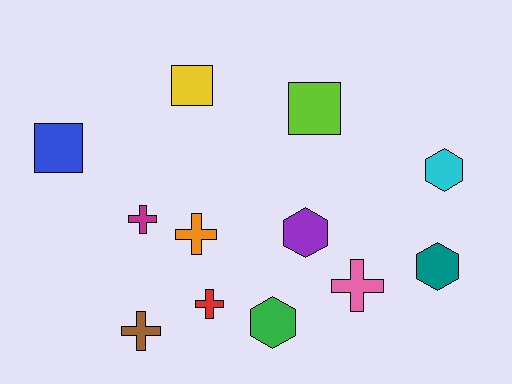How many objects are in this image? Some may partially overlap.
There are 12 objects.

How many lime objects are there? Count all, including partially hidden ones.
There is 1 lime object.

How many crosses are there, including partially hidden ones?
There are 5 crosses.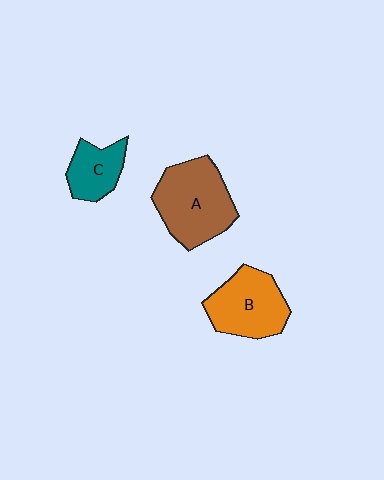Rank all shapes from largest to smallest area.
From largest to smallest: A (brown), B (orange), C (teal).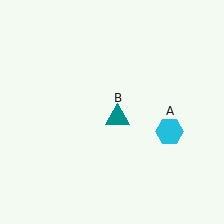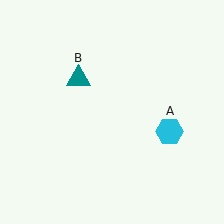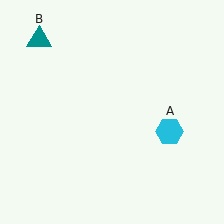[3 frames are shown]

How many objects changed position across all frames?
1 object changed position: teal triangle (object B).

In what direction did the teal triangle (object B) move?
The teal triangle (object B) moved up and to the left.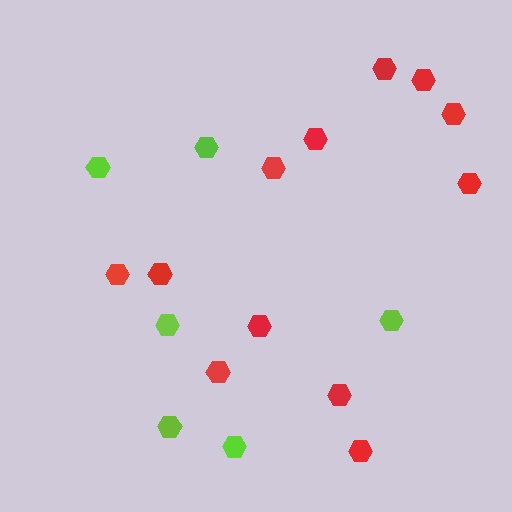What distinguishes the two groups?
There are 2 groups: one group of red hexagons (12) and one group of lime hexagons (6).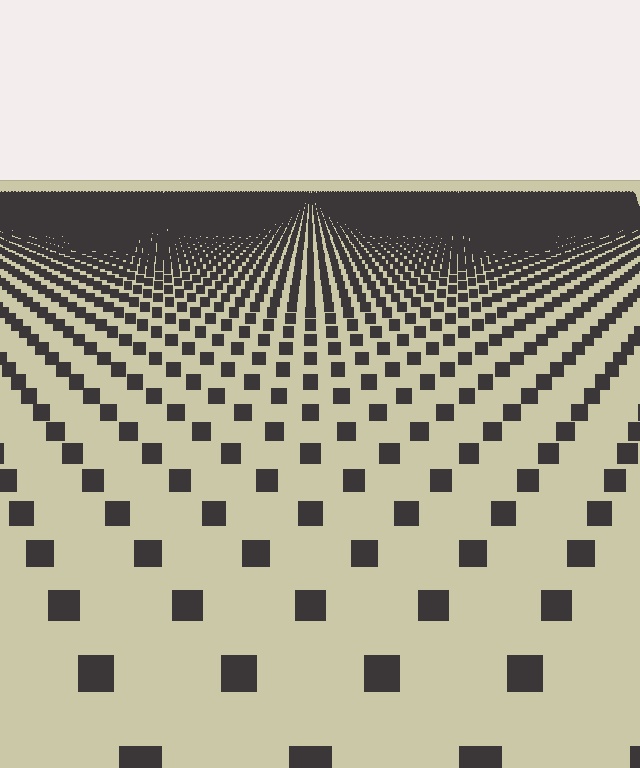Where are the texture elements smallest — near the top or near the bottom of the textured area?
Near the top.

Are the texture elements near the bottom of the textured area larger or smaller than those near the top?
Larger. Near the bottom, elements are closer to the viewer and appear at a bigger on-screen size.